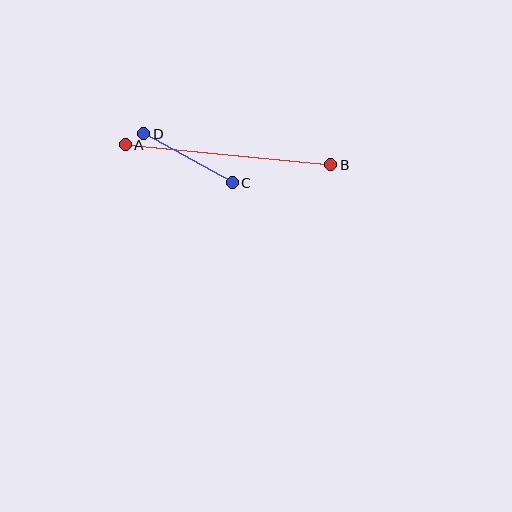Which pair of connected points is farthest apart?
Points A and B are farthest apart.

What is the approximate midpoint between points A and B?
The midpoint is at approximately (228, 155) pixels.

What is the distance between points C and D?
The distance is approximately 101 pixels.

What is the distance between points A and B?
The distance is approximately 206 pixels.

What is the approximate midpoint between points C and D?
The midpoint is at approximately (188, 158) pixels.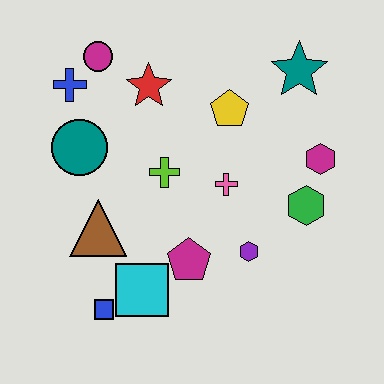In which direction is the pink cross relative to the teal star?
The pink cross is below the teal star.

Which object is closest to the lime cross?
The pink cross is closest to the lime cross.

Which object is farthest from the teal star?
The blue square is farthest from the teal star.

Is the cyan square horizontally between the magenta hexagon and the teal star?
No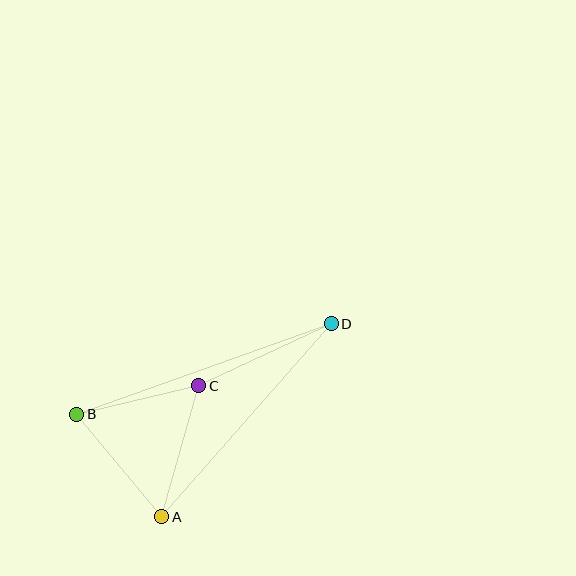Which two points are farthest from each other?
Points B and D are farthest from each other.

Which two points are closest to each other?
Points B and C are closest to each other.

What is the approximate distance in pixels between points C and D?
The distance between C and D is approximately 146 pixels.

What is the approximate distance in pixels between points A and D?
The distance between A and D is approximately 257 pixels.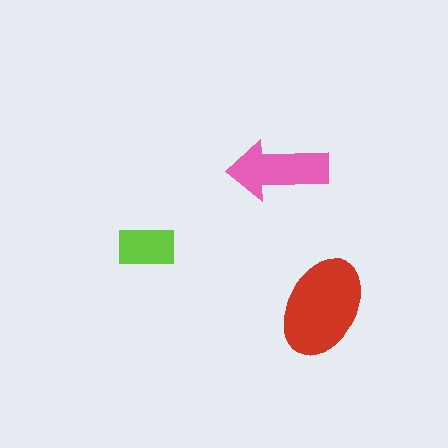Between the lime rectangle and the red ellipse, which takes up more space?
The red ellipse.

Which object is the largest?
The red ellipse.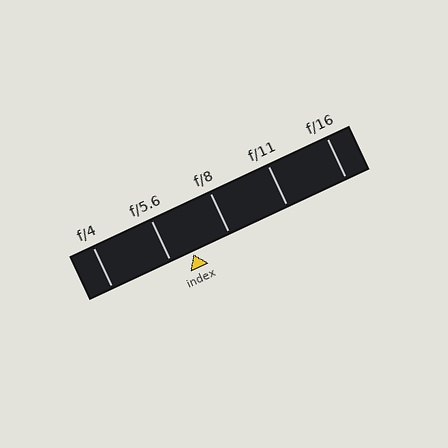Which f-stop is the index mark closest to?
The index mark is closest to f/5.6.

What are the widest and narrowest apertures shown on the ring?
The widest aperture shown is f/4 and the narrowest is f/16.